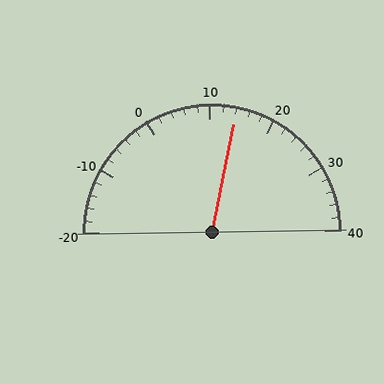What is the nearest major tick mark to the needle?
The nearest major tick mark is 10.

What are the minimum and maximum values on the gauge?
The gauge ranges from -20 to 40.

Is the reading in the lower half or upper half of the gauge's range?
The reading is in the upper half of the range (-20 to 40).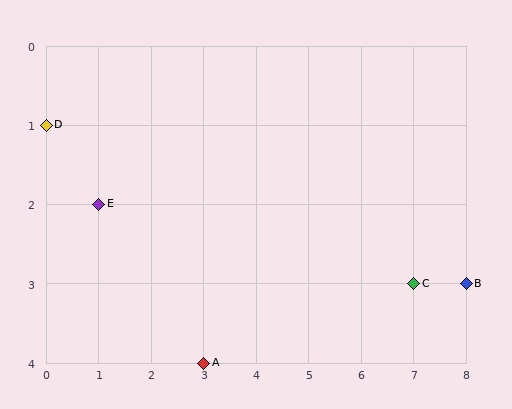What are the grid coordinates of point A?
Point A is at grid coordinates (3, 4).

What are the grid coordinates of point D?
Point D is at grid coordinates (0, 1).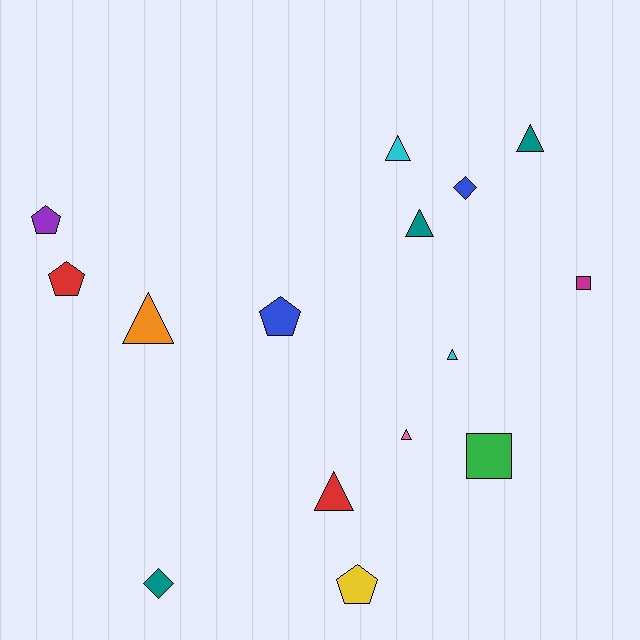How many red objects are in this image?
There are 2 red objects.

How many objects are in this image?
There are 15 objects.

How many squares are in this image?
There are 2 squares.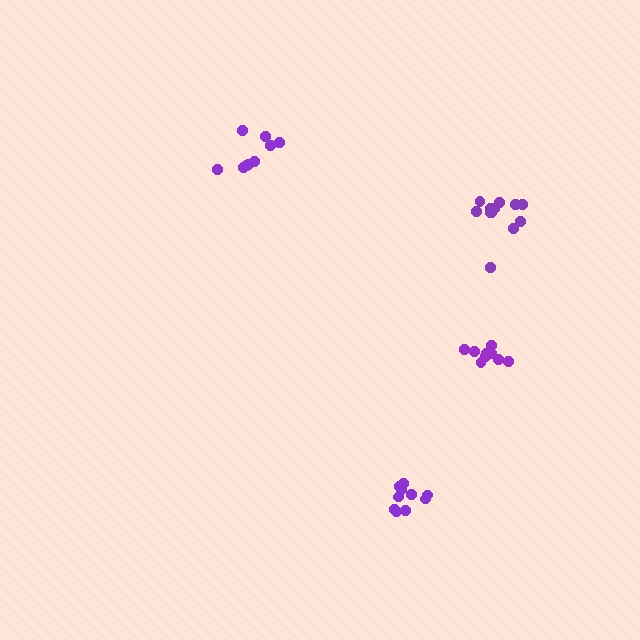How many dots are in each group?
Group 1: 9 dots, Group 2: 9 dots, Group 3: 10 dots, Group 4: 12 dots (40 total).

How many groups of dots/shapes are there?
There are 4 groups.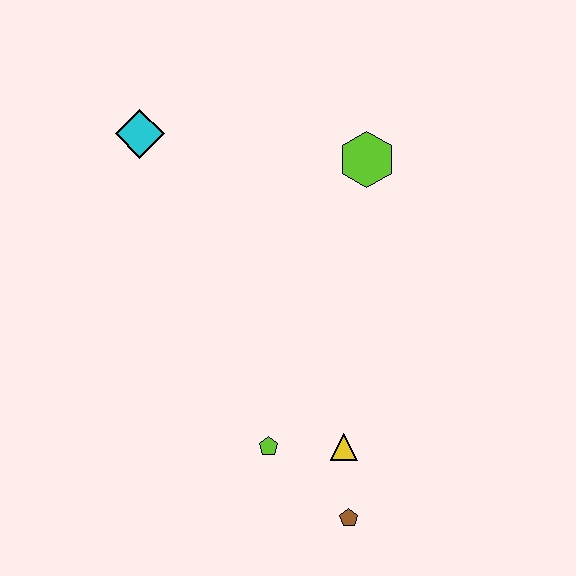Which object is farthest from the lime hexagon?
The brown pentagon is farthest from the lime hexagon.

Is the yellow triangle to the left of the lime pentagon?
No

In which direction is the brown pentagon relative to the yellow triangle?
The brown pentagon is below the yellow triangle.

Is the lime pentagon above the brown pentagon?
Yes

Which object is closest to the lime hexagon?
The cyan diamond is closest to the lime hexagon.